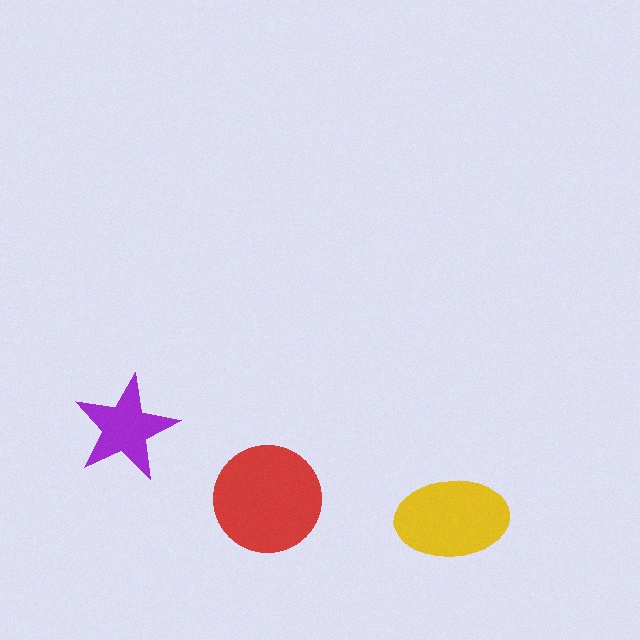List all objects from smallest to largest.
The purple star, the yellow ellipse, the red circle.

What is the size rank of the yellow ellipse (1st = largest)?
2nd.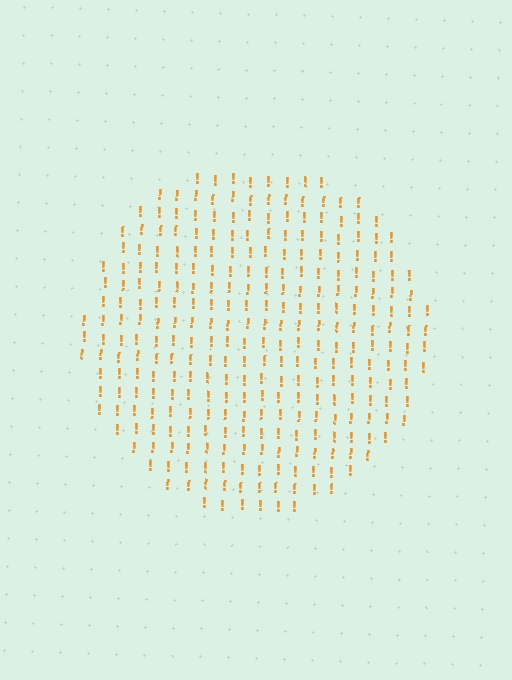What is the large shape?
The large shape is a circle.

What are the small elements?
The small elements are exclamation marks.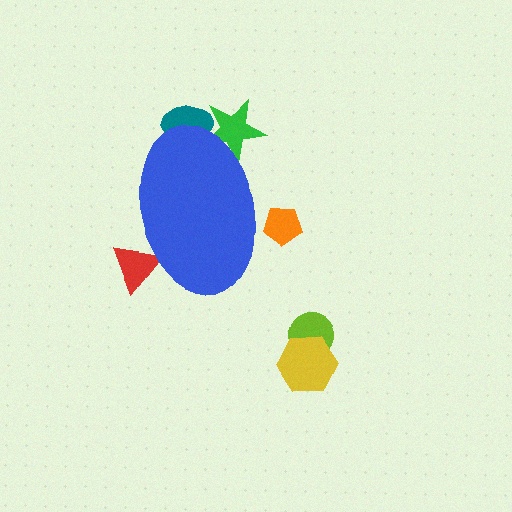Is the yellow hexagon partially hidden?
No, the yellow hexagon is fully visible.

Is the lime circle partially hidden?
No, the lime circle is fully visible.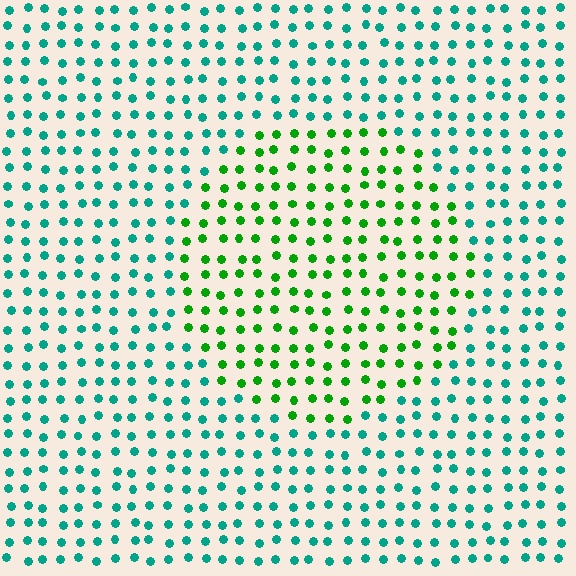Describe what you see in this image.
The image is filled with small teal elements in a uniform arrangement. A circle-shaped region is visible where the elements are tinted to a slightly different hue, forming a subtle color boundary.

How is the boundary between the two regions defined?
The boundary is defined purely by a slight shift in hue (about 48 degrees). Spacing, size, and orientation are identical on both sides.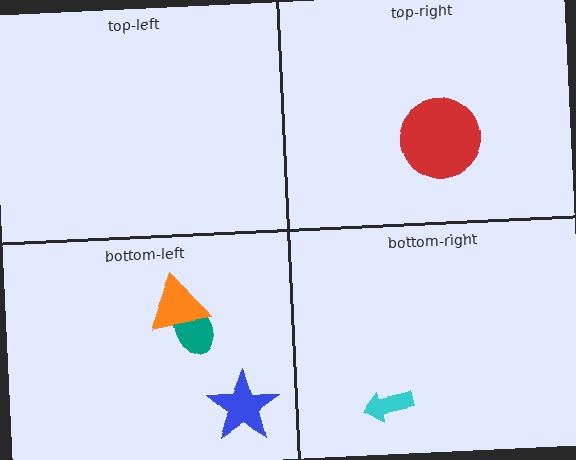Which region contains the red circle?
The top-right region.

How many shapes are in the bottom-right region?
1.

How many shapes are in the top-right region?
1.